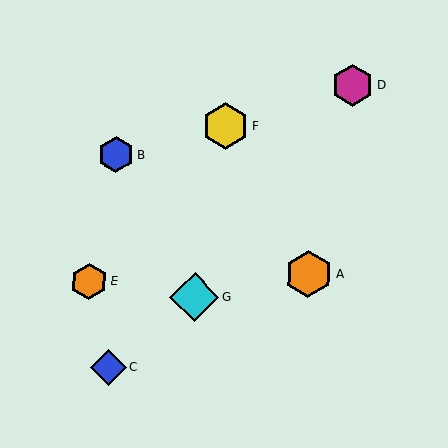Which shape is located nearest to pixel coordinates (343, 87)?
The magenta hexagon (labeled D) at (353, 85) is nearest to that location.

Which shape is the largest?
The cyan diamond (labeled G) is the largest.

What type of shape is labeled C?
Shape C is a blue diamond.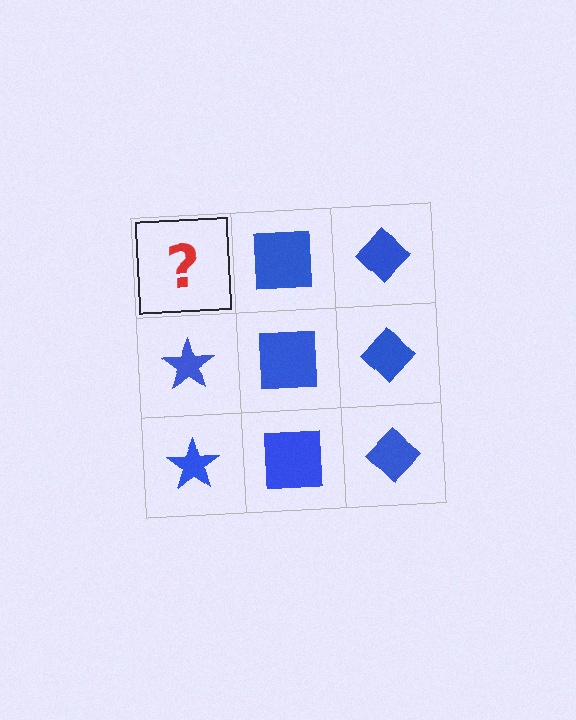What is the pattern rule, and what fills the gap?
The rule is that each column has a consistent shape. The gap should be filled with a blue star.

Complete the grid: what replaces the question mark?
The question mark should be replaced with a blue star.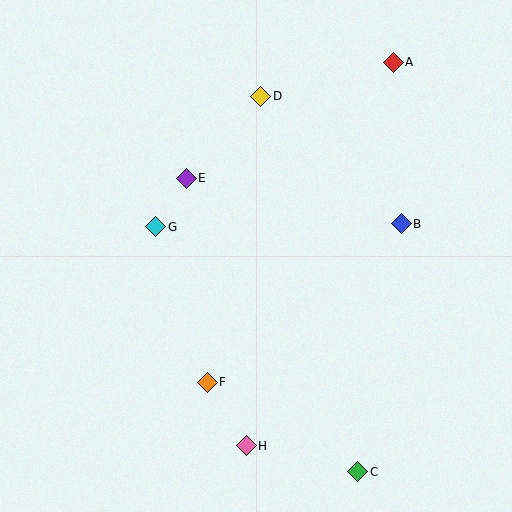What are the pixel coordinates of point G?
Point G is at (156, 227).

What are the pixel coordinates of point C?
Point C is at (358, 472).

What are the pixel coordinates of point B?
Point B is at (401, 224).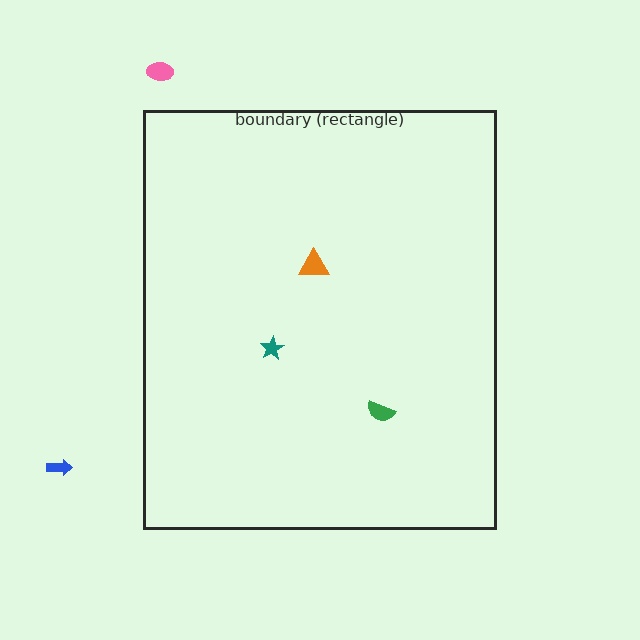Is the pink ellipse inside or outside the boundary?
Outside.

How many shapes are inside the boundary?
3 inside, 2 outside.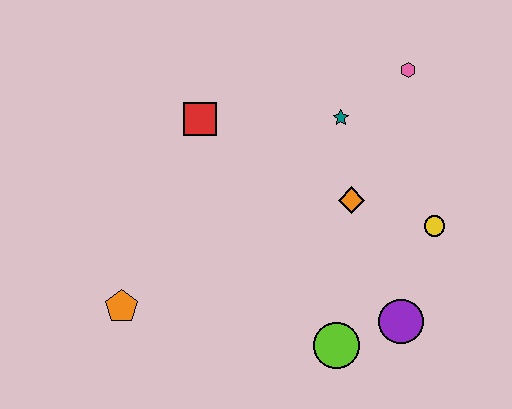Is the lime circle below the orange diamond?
Yes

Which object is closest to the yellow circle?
The orange diamond is closest to the yellow circle.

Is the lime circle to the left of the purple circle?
Yes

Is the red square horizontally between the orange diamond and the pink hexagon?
No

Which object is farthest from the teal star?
The orange pentagon is farthest from the teal star.